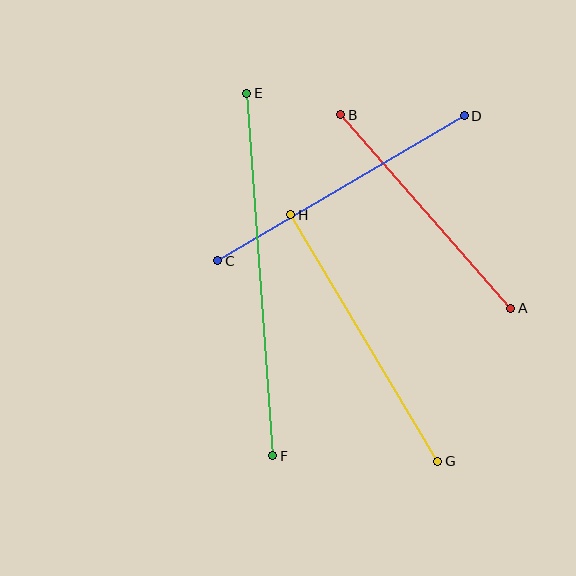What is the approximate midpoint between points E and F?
The midpoint is at approximately (260, 275) pixels.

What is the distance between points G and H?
The distance is approximately 287 pixels.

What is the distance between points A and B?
The distance is approximately 258 pixels.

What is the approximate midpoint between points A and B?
The midpoint is at approximately (426, 212) pixels.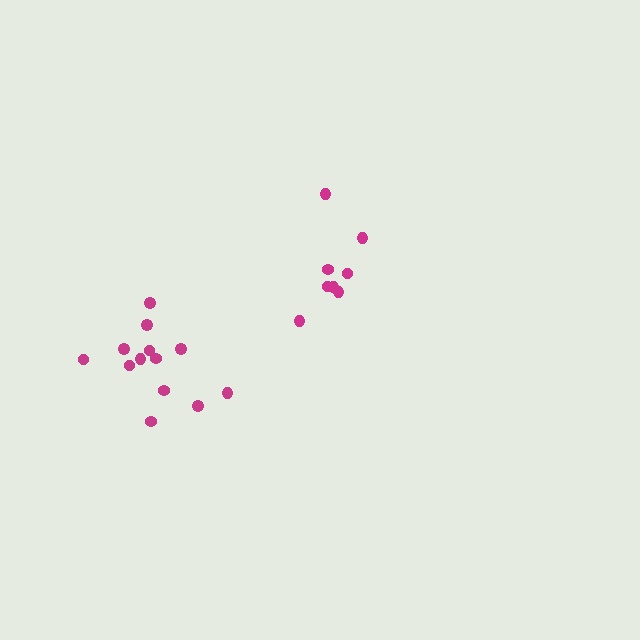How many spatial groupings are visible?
There are 2 spatial groupings.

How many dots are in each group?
Group 1: 13 dots, Group 2: 8 dots (21 total).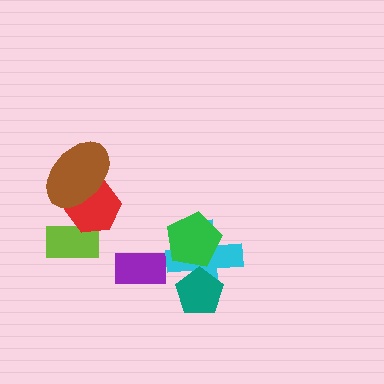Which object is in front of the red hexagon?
The brown ellipse is in front of the red hexagon.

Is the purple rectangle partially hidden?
No, no other shape covers it.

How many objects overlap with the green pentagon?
1 object overlaps with the green pentagon.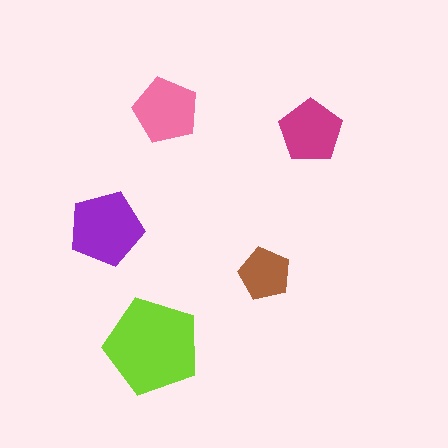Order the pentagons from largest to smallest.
the lime one, the purple one, the pink one, the magenta one, the brown one.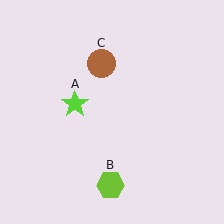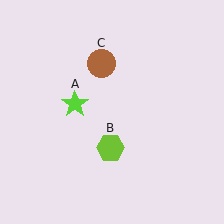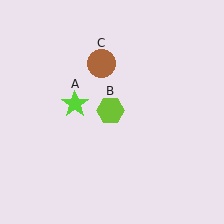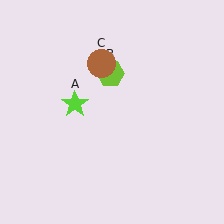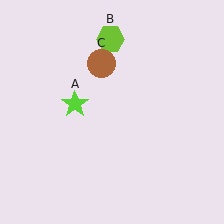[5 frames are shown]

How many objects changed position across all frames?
1 object changed position: lime hexagon (object B).